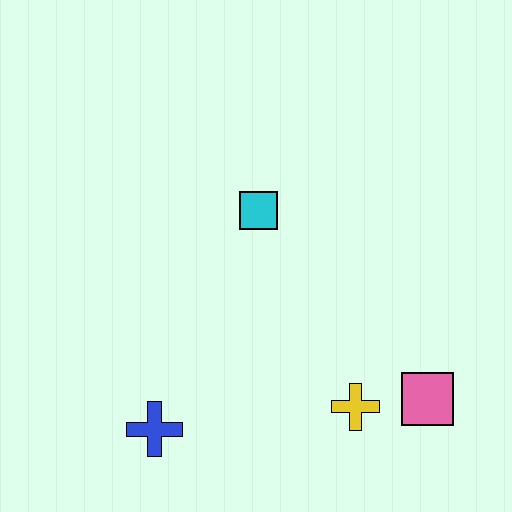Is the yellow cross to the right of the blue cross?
Yes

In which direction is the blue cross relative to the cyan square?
The blue cross is below the cyan square.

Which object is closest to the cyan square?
The yellow cross is closest to the cyan square.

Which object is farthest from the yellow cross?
The cyan square is farthest from the yellow cross.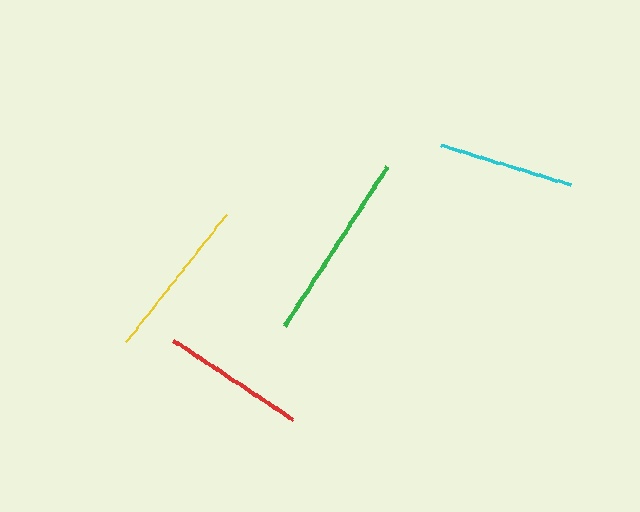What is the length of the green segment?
The green segment is approximately 191 pixels long.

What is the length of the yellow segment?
The yellow segment is approximately 162 pixels long.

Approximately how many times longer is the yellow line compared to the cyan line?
The yellow line is approximately 1.2 times the length of the cyan line.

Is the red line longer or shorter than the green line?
The green line is longer than the red line.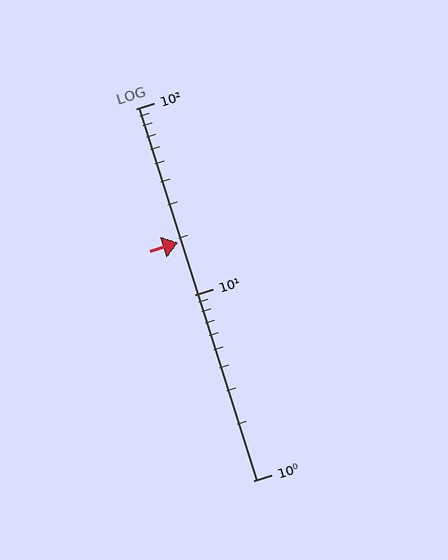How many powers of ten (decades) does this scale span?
The scale spans 2 decades, from 1 to 100.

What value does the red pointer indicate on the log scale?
The pointer indicates approximately 19.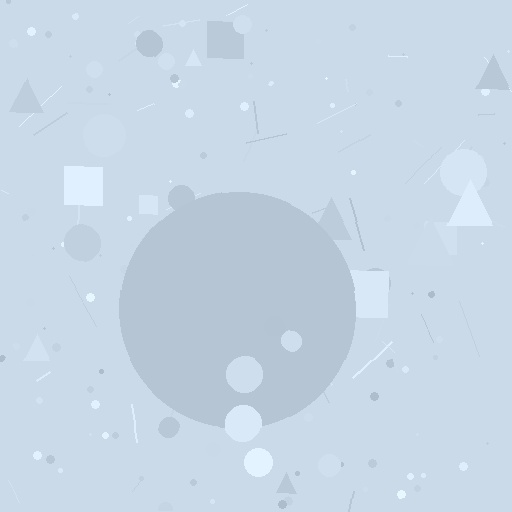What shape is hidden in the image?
A circle is hidden in the image.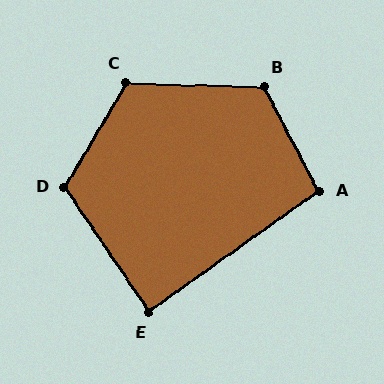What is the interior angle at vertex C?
Approximately 119 degrees (obtuse).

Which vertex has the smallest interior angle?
E, at approximately 89 degrees.